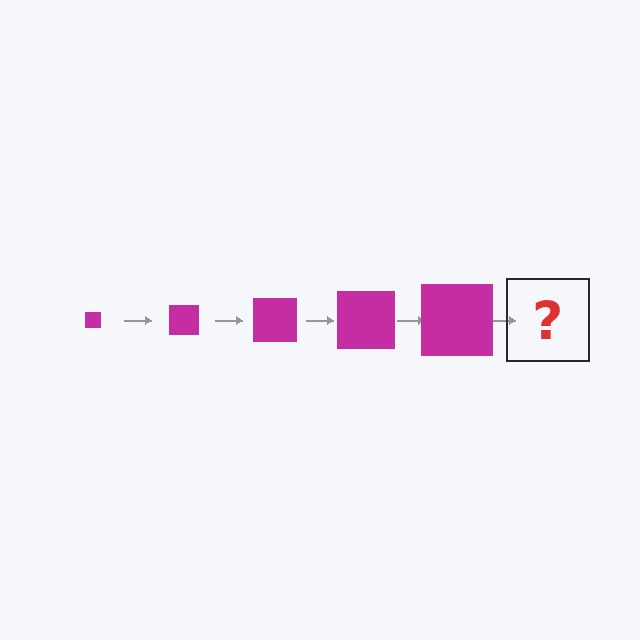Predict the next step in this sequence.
The next step is a magenta square, larger than the previous one.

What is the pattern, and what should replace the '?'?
The pattern is that the square gets progressively larger each step. The '?' should be a magenta square, larger than the previous one.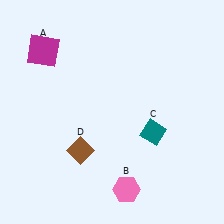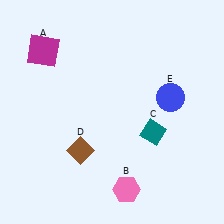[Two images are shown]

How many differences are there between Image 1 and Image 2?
There is 1 difference between the two images.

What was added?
A blue circle (E) was added in Image 2.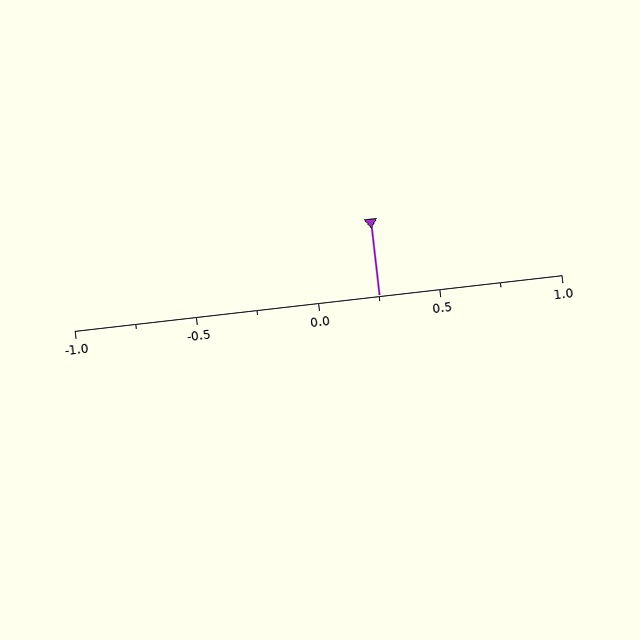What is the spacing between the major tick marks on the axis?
The major ticks are spaced 0.5 apart.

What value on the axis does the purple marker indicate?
The marker indicates approximately 0.25.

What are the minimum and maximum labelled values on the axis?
The axis runs from -1.0 to 1.0.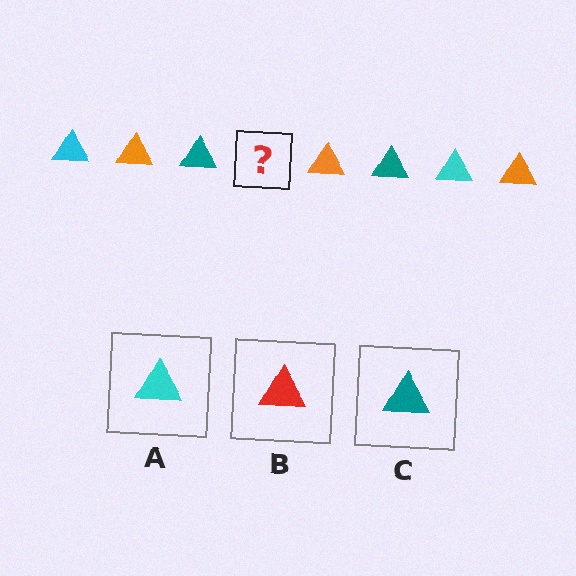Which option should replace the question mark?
Option A.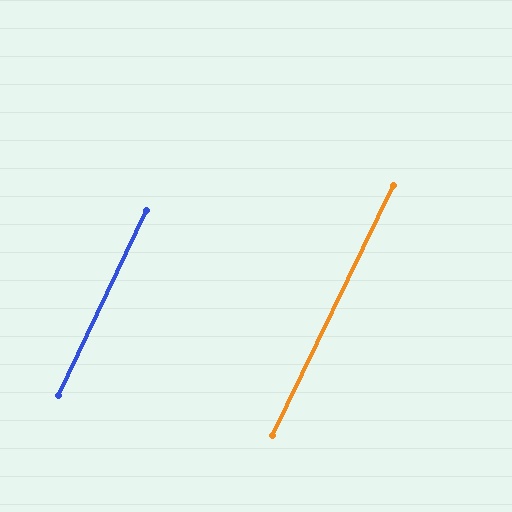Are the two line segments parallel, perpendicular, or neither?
Parallel — their directions differ by only 0.0°.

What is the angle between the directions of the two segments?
Approximately 0 degrees.